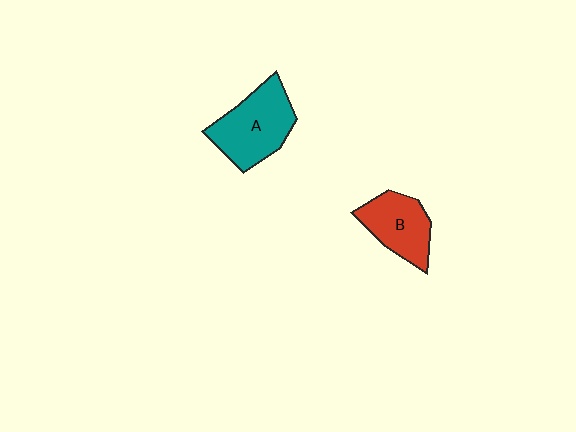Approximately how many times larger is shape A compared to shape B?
Approximately 1.3 times.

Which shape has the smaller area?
Shape B (red).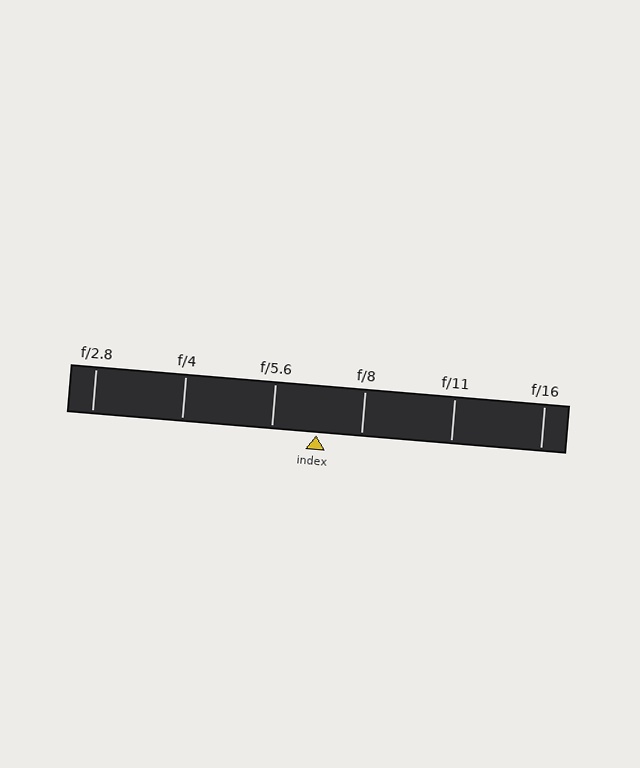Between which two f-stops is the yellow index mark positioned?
The index mark is between f/5.6 and f/8.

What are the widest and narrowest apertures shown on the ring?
The widest aperture shown is f/2.8 and the narrowest is f/16.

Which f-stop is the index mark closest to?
The index mark is closest to f/8.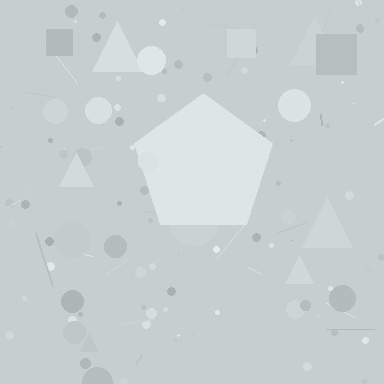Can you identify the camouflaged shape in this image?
The camouflaged shape is a pentagon.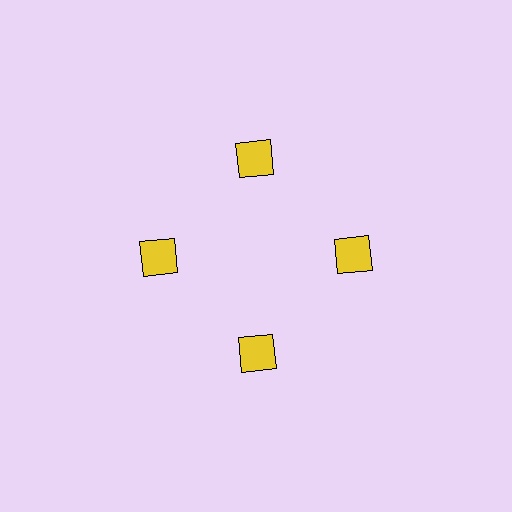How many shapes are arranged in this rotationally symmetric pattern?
There are 4 shapes, arranged in 4 groups of 1.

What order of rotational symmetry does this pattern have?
This pattern has 4-fold rotational symmetry.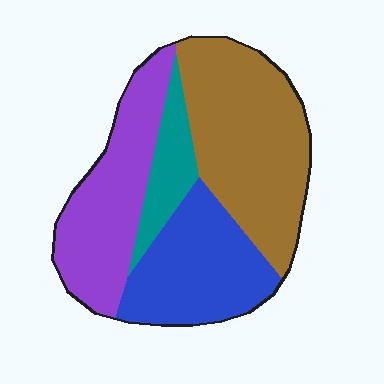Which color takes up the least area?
Teal, at roughly 10%.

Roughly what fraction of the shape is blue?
Blue takes up about one quarter (1/4) of the shape.